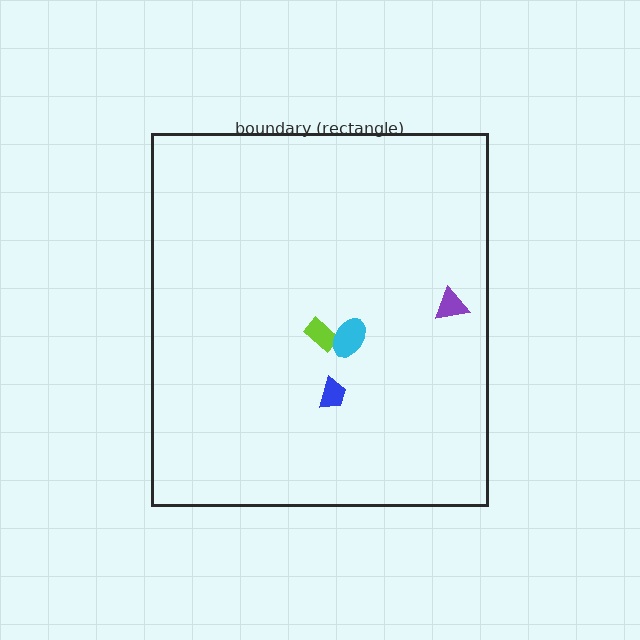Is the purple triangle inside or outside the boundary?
Inside.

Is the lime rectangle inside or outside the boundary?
Inside.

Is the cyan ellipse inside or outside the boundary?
Inside.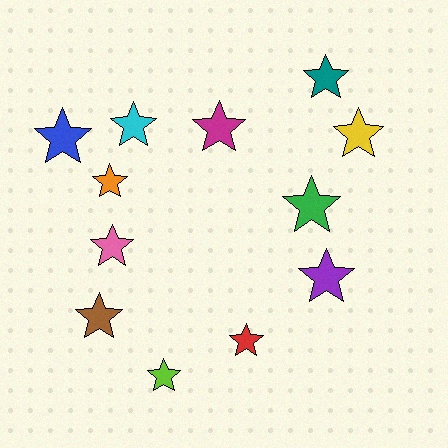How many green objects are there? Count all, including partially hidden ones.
There is 1 green object.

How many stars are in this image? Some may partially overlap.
There are 12 stars.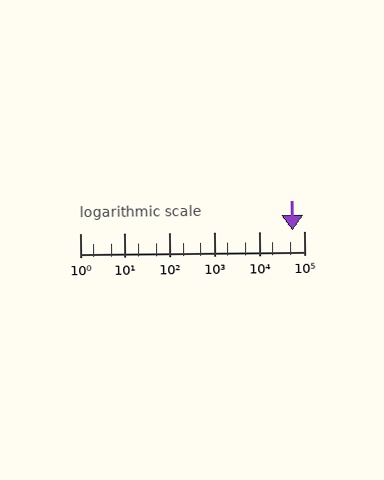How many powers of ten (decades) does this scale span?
The scale spans 5 decades, from 1 to 100000.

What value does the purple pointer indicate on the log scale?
The pointer indicates approximately 56000.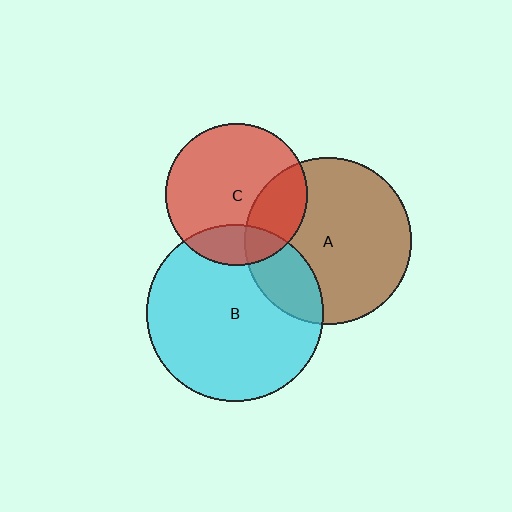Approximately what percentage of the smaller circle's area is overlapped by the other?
Approximately 20%.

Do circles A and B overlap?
Yes.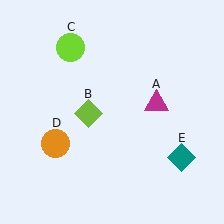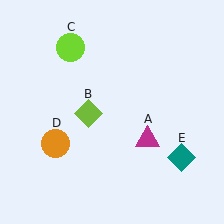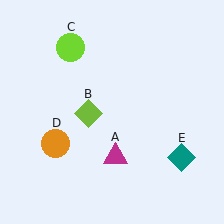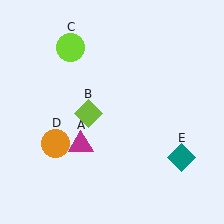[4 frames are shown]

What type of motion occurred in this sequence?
The magenta triangle (object A) rotated clockwise around the center of the scene.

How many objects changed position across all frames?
1 object changed position: magenta triangle (object A).